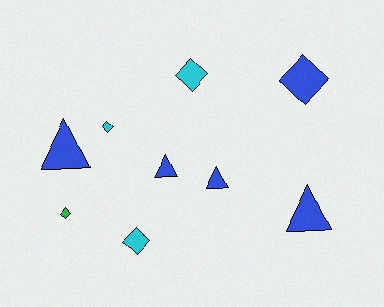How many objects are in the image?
There are 9 objects.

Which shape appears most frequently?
Diamond, with 5 objects.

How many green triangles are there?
There are no green triangles.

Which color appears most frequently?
Blue, with 5 objects.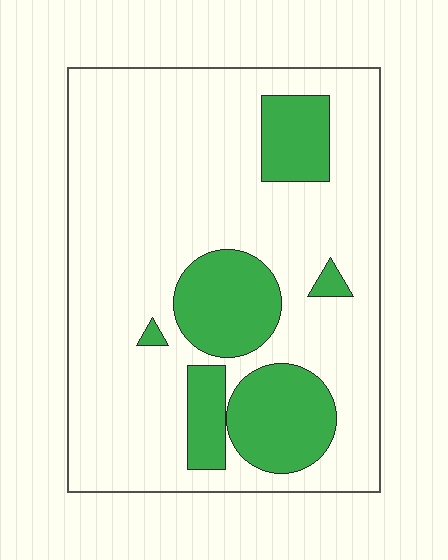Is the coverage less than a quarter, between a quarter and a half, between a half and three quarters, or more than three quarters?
Less than a quarter.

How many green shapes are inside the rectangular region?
6.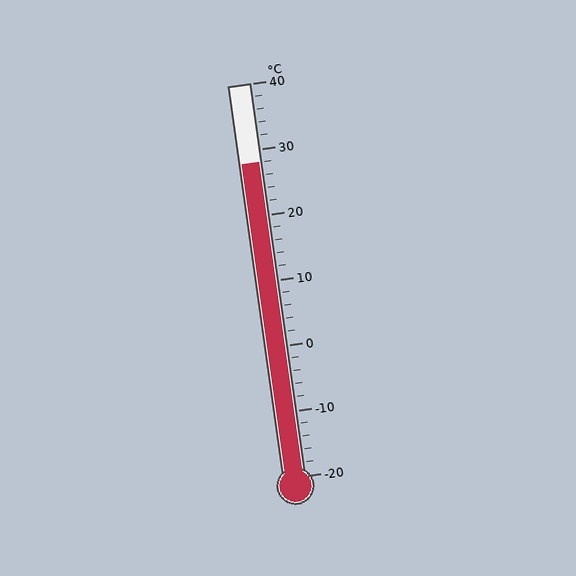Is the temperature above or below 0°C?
The temperature is above 0°C.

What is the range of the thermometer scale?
The thermometer scale ranges from -20°C to 40°C.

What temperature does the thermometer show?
The thermometer shows approximately 28°C.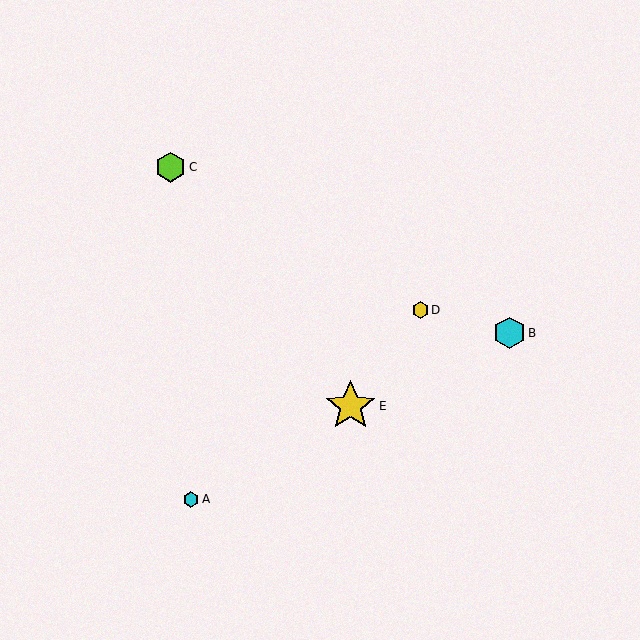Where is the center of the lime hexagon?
The center of the lime hexagon is at (171, 167).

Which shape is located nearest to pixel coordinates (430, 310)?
The yellow hexagon (labeled D) at (420, 310) is nearest to that location.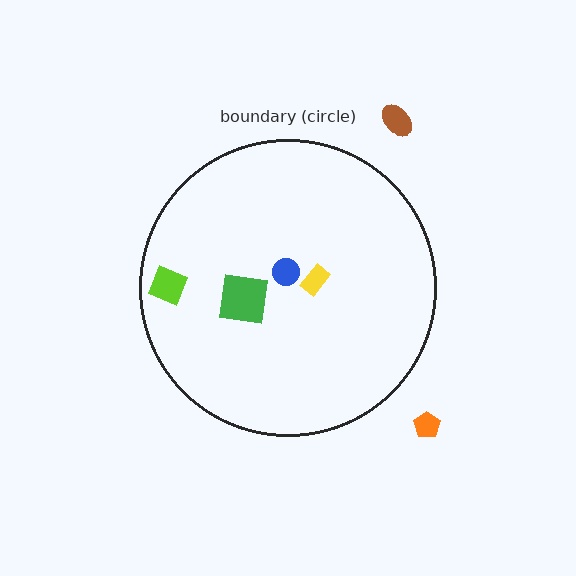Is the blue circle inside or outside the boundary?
Inside.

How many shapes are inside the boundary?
4 inside, 2 outside.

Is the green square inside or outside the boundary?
Inside.